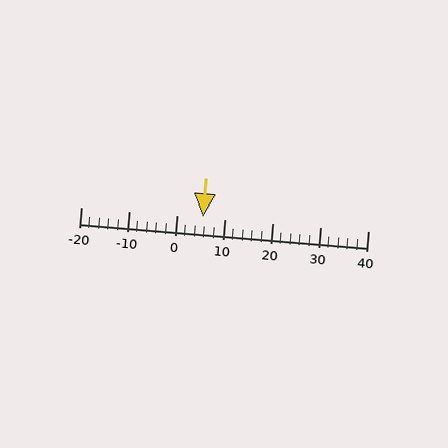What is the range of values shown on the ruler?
The ruler shows values from -20 to 40.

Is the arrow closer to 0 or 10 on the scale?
The arrow is closer to 10.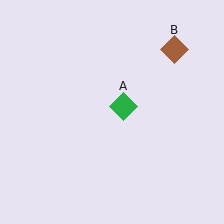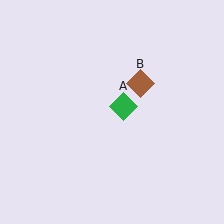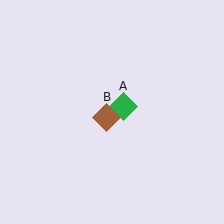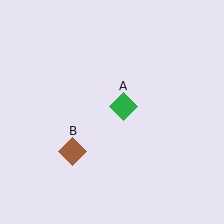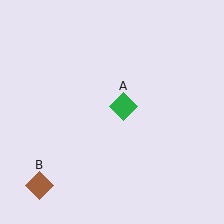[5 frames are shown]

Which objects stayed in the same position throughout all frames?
Green diamond (object A) remained stationary.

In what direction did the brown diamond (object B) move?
The brown diamond (object B) moved down and to the left.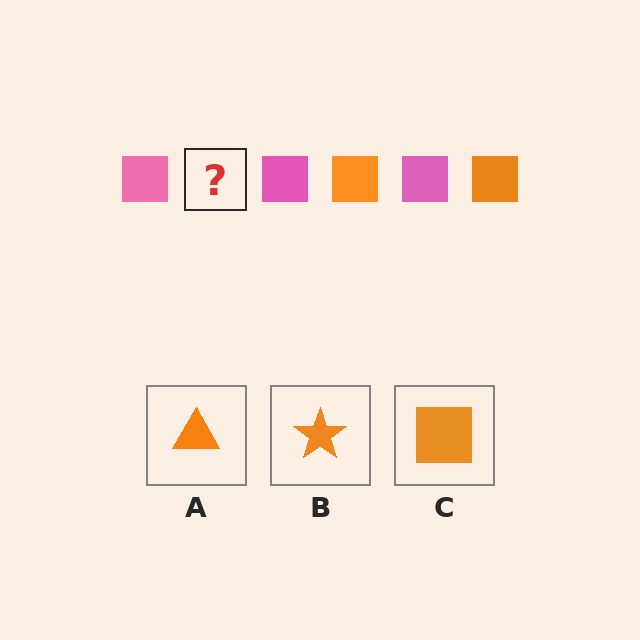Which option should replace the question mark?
Option C.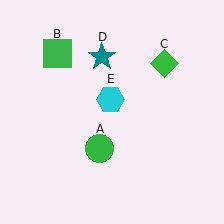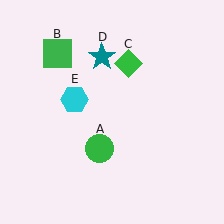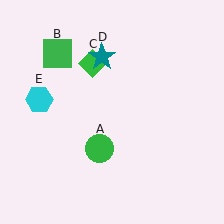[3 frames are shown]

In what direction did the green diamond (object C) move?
The green diamond (object C) moved left.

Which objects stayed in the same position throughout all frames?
Green circle (object A) and green square (object B) and teal star (object D) remained stationary.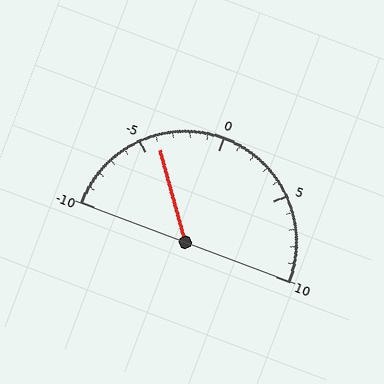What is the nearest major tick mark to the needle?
The nearest major tick mark is -5.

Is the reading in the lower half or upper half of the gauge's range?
The reading is in the lower half of the range (-10 to 10).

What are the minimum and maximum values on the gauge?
The gauge ranges from -10 to 10.